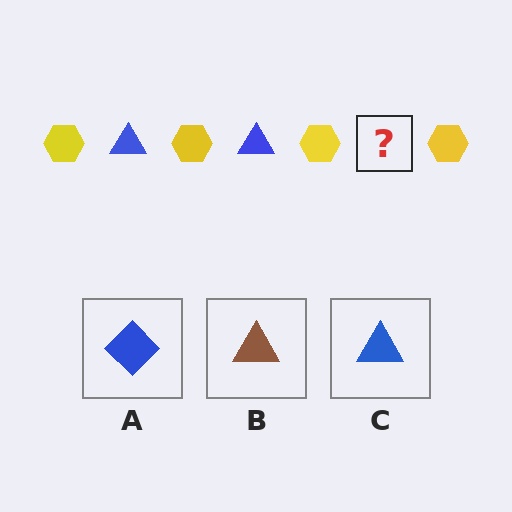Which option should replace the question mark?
Option C.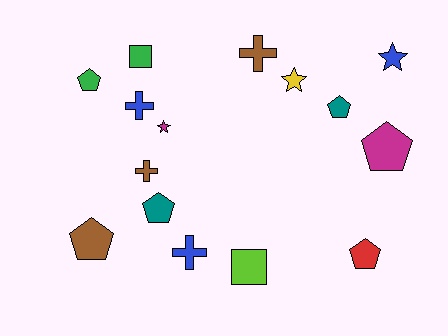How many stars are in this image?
There are 3 stars.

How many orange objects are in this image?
There are no orange objects.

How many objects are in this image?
There are 15 objects.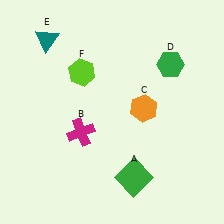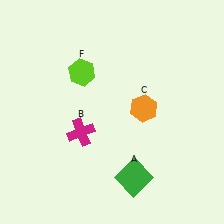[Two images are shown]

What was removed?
The teal triangle (E), the green hexagon (D) were removed in Image 2.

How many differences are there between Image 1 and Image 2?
There are 2 differences between the two images.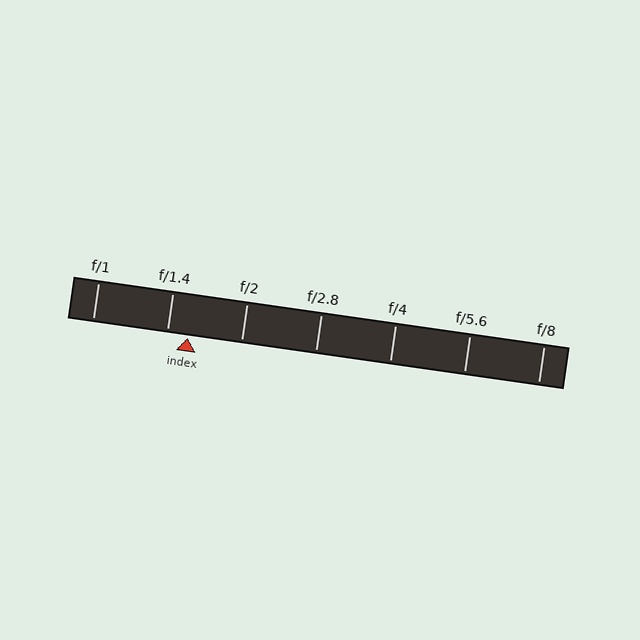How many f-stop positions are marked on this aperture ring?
There are 7 f-stop positions marked.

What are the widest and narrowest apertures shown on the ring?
The widest aperture shown is f/1 and the narrowest is f/8.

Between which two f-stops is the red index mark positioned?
The index mark is between f/1.4 and f/2.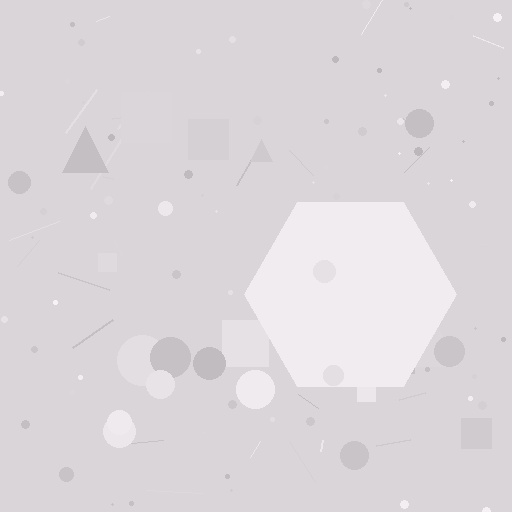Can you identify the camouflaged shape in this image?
The camouflaged shape is a hexagon.